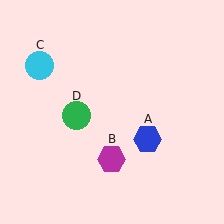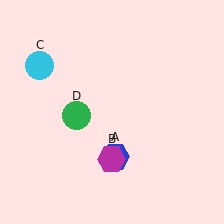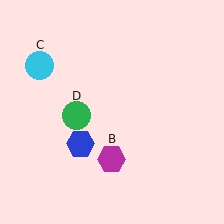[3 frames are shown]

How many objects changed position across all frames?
1 object changed position: blue hexagon (object A).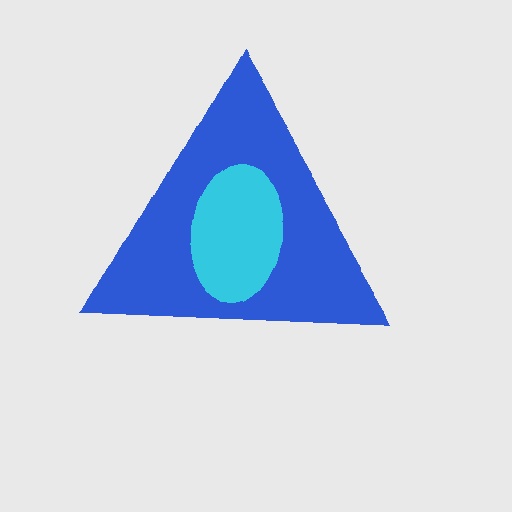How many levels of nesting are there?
2.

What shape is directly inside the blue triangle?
The cyan ellipse.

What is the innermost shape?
The cyan ellipse.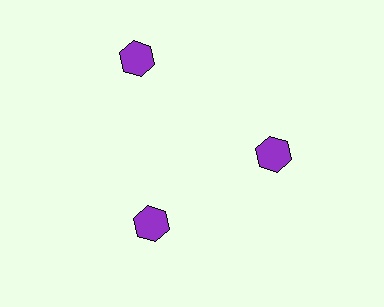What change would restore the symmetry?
The symmetry would be restored by moving it inward, back onto the ring so that all 3 hexagons sit at equal angles and equal distance from the center.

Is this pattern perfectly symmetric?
No. The 3 purple hexagons are arranged in a ring, but one element near the 11 o'clock position is pushed outward from the center, breaking the 3-fold rotational symmetry.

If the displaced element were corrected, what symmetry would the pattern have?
It would have 3-fold rotational symmetry — the pattern would map onto itself every 120 degrees.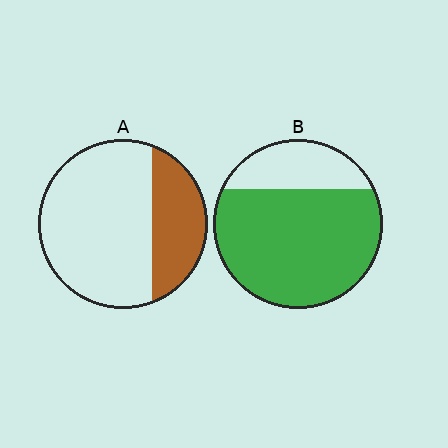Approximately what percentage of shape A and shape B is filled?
A is approximately 30% and B is approximately 75%.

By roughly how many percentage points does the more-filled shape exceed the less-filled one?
By roughly 45 percentage points (B over A).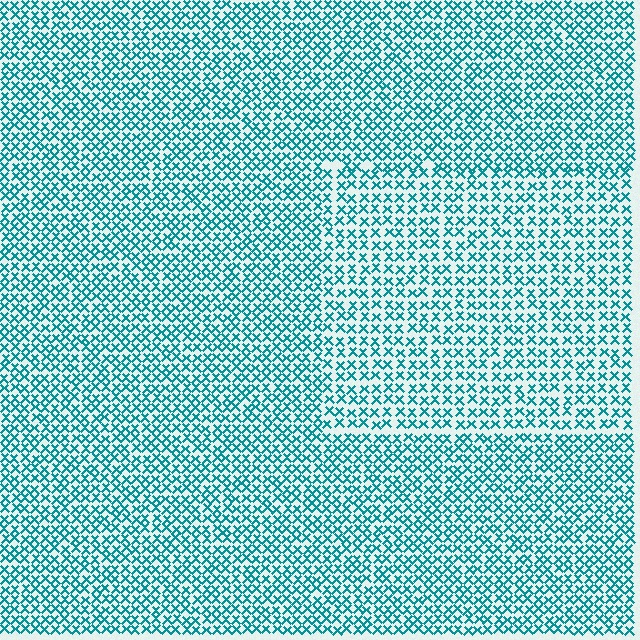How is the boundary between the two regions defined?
The boundary is defined by a change in element density (approximately 1.4x ratio). All elements are the same color, size, and shape.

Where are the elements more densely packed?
The elements are more densely packed outside the rectangle boundary.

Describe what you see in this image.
The image contains small teal elements arranged at two different densities. A rectangle-shaped region is visible where the elements are less densely packed than the surrounding area.